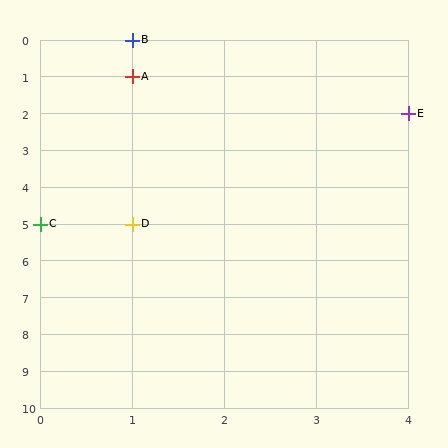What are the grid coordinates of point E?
Point E is at grid coordinates (4, 2).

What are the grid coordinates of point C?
Point C is at grid coordinates (0, 5).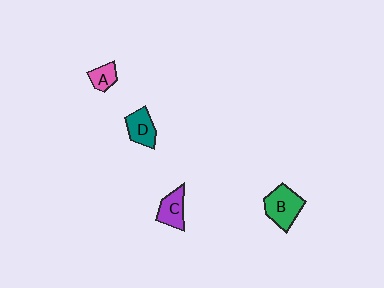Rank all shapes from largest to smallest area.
From largest to smallest: B (green), D (teal), C (purple), A (pink).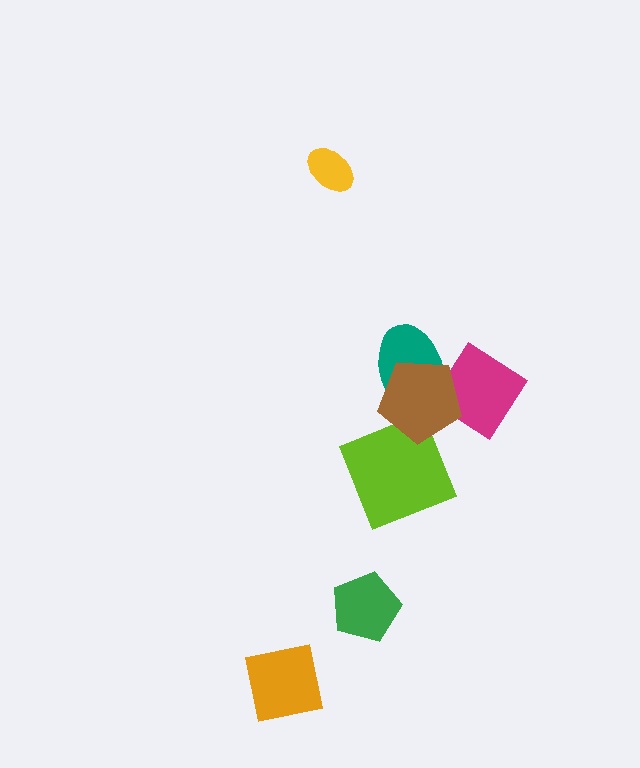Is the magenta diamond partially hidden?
Yes, it is partially covered by another shape.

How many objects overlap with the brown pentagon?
3 objects overlap with the brown pentagon.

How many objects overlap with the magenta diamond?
2 objects overlap with the magenta diamond.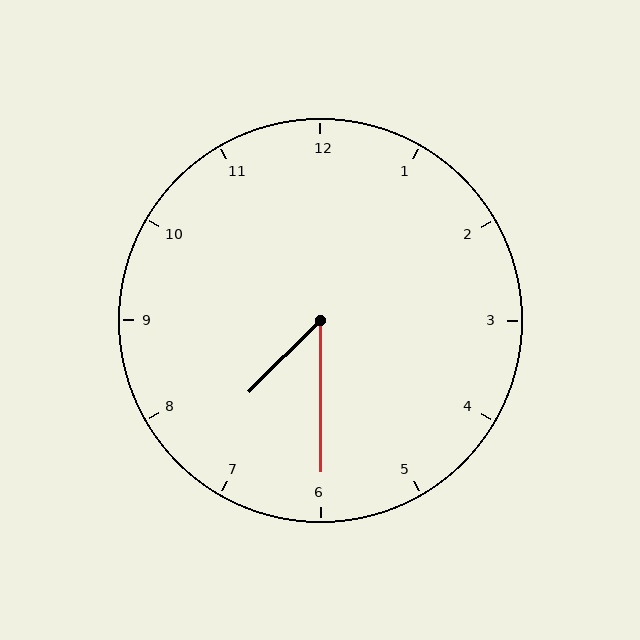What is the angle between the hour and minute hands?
Approximately 45 degrees.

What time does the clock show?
7:30.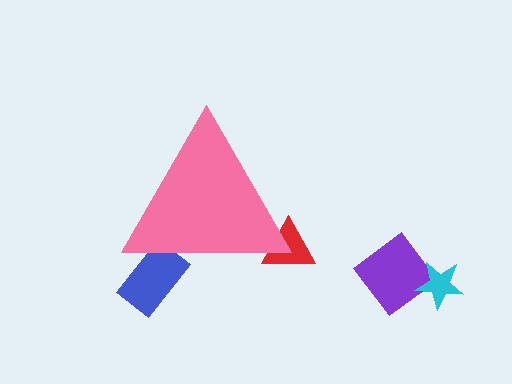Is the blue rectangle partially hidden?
Yes, the blue rectangle is partially hidden behind the pink triangle.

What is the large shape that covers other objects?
A pink triangle.